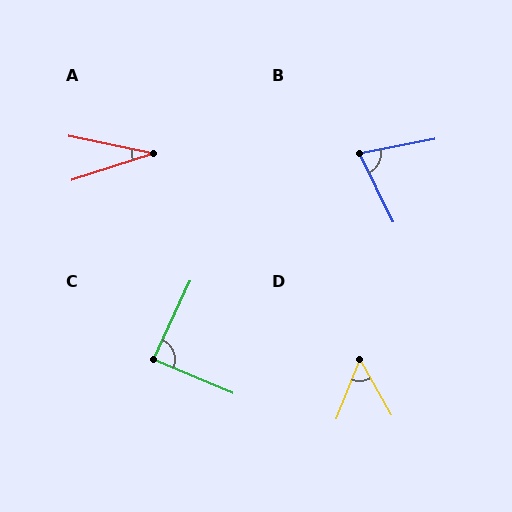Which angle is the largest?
C, at approximately 88 degrees.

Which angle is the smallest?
A, at approximately 30 degrees.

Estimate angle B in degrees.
Approximately 75 degrees.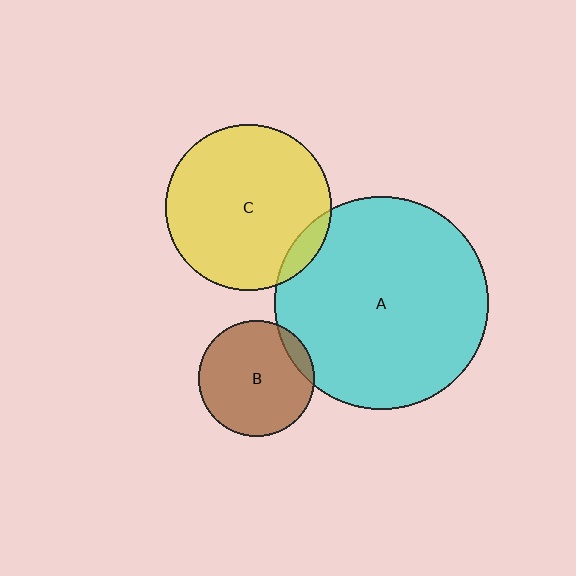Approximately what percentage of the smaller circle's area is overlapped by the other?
Approximately 5%.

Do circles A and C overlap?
Yes.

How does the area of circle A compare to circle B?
Approximately 3.4 times.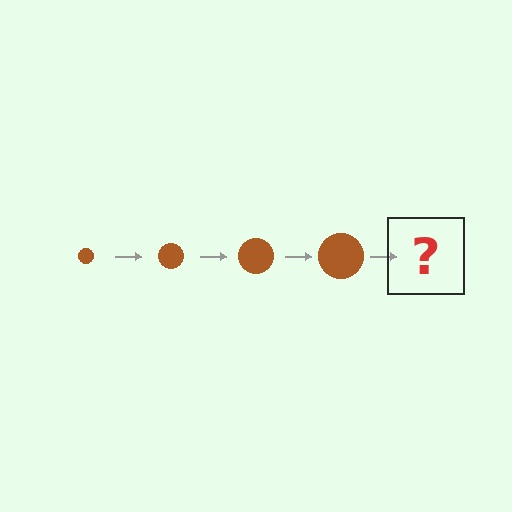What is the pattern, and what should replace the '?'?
The pattern is that the circle gets progressively larger each step. The '?' should be a brown circle, larger than the previous one.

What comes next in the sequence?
The next element should be a brown circle, larger than the previous one.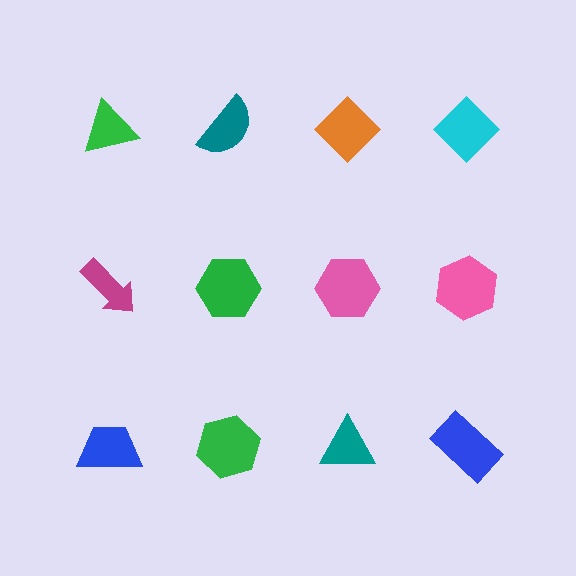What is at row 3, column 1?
A blue trapezoid.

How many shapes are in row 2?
4 shapes.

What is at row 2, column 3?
A pink hexagon.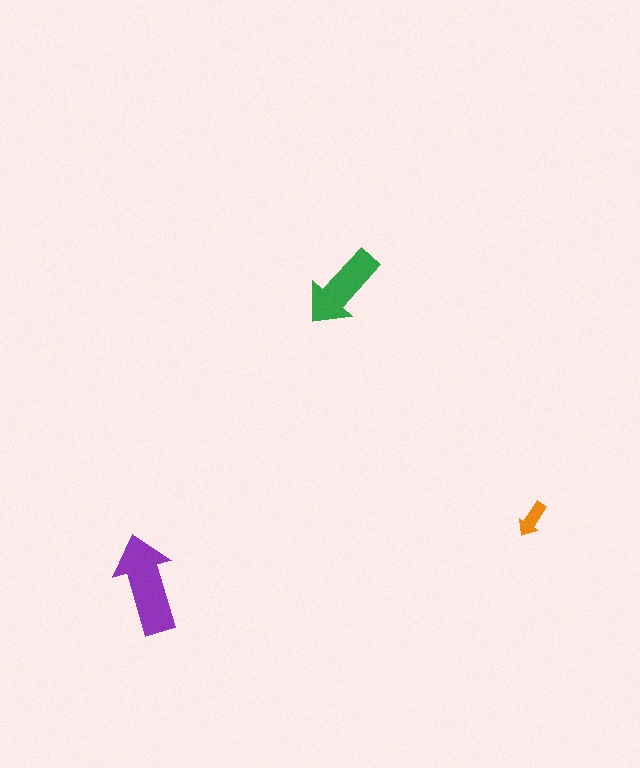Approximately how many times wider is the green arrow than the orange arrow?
About 2.5 times wider.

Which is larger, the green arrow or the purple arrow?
The purple one.